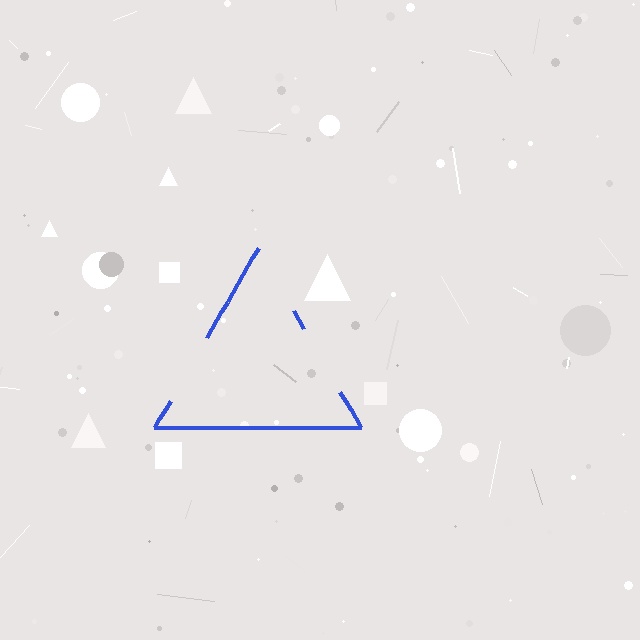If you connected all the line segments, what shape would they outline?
They would outline a triangle.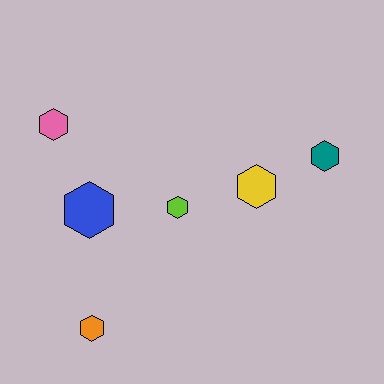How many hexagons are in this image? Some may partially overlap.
There are 6 hexagons.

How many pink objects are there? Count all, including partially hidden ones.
There is 1 pink object.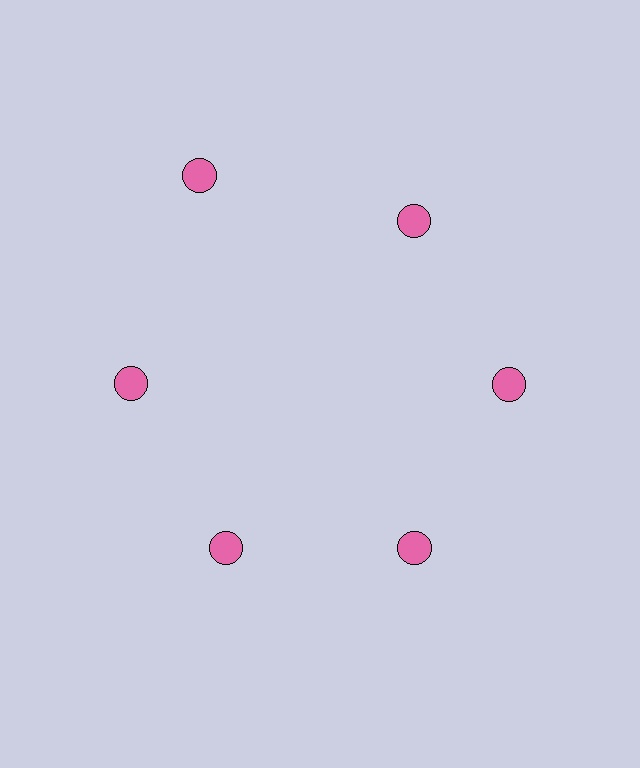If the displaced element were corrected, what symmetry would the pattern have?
It would have 6-fold rotational symmetry — the pattern would map onto itself every 60 degrees.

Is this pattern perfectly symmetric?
No. The 6 pink circles are arranged in a ring, but one element near the 11 o'clock position is pushed outward from the center, breaking the 6-fold rotational symmetry.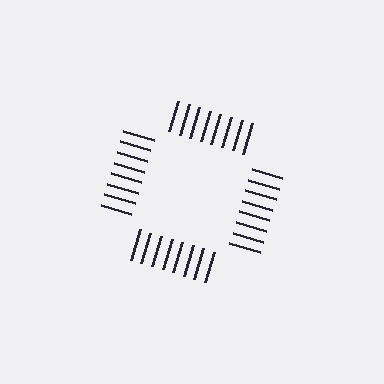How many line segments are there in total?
32 — 8 along each of the 4 edges.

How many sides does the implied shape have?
4 sides — the line-ends trace a square.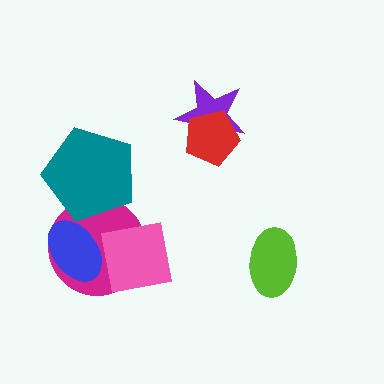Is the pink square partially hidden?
Yes, it is partially covered by another shape.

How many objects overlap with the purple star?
1 object overlaps with the purple star.